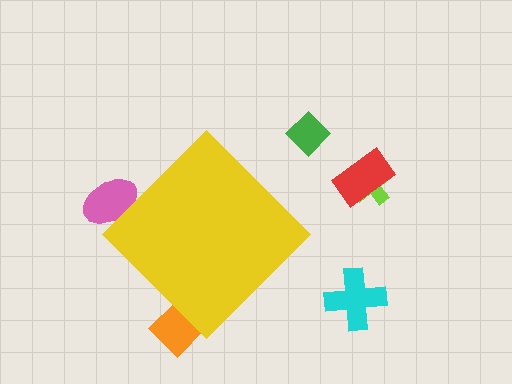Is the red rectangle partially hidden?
No, the red rectangle is fully visible.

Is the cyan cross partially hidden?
No, the cyan cross is fully visible.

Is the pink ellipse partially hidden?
Yes, the pink ellipse is partially hidden behind the yellow diamond.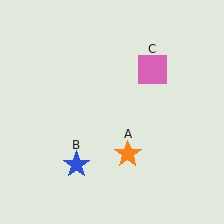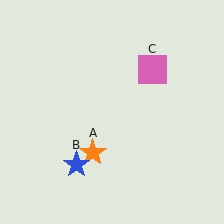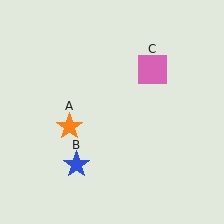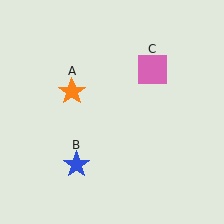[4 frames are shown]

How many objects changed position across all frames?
1 object changed position: orange star (object A).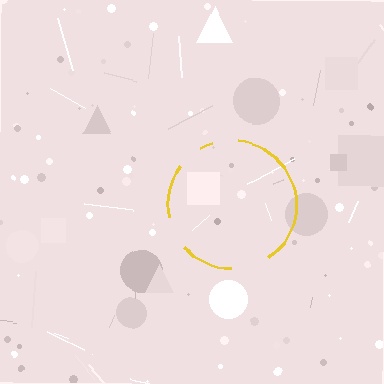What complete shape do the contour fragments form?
The contour fragments form a circle.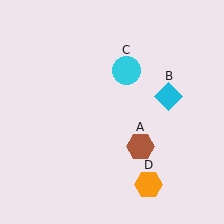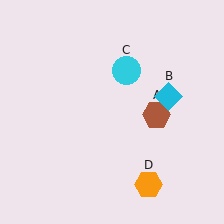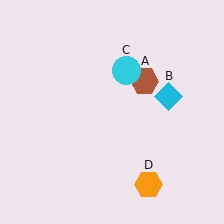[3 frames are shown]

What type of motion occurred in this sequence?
The brown hexagon (object A) rotated counterclockwise around the center of the scene.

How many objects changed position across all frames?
1 object changed position: brown hexagon (object A).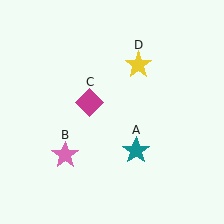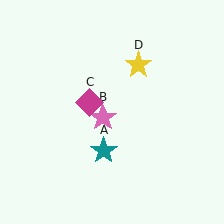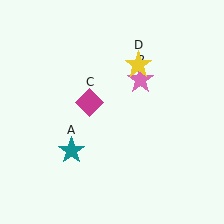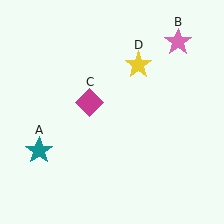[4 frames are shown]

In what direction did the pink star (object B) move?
The pink star (object B) moved up and to the right.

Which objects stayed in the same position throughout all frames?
Magenta diamond (object C) and yellow star (object D) remained stationary.